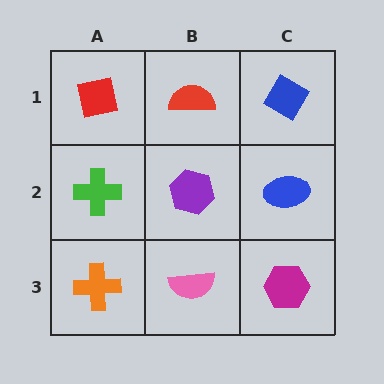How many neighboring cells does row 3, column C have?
2.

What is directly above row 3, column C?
A blue ellipse.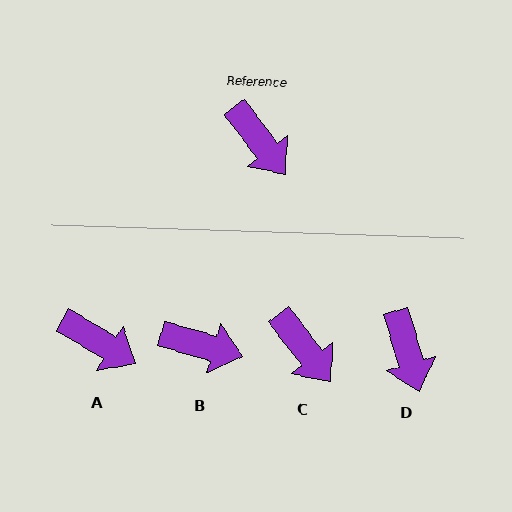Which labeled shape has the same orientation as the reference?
C.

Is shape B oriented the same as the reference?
No, it is off by about 37 degrees.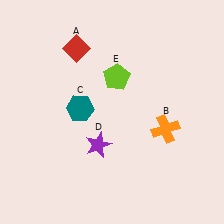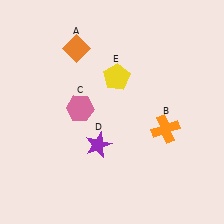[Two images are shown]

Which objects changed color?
A changed from red to orange. C changed from teal to pink. E changed from lime to yellow.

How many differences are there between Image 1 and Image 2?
There are 3 differences between the two images.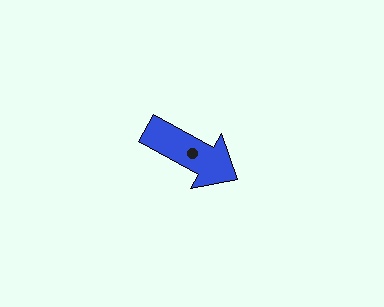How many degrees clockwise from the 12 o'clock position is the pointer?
Approximately 119 degrees.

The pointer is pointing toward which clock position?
Roughly 4 o'clock.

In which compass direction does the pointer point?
Southeast.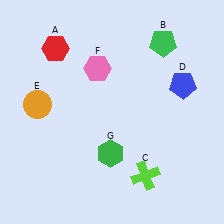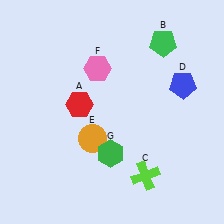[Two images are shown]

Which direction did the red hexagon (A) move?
The red hexagon (A) moved down.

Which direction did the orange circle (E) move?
The orange circle (E) moved right.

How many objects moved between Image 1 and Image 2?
2 objects moved between the two images.